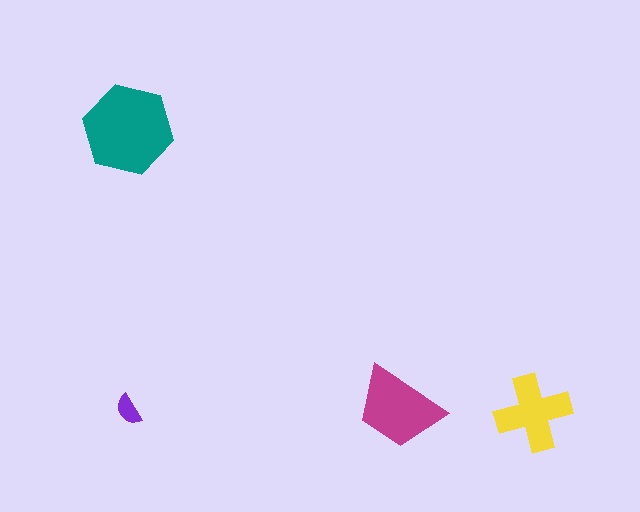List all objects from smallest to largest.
The purple semicircle, the yellow cross, the magenta trapezoid, the teal hexagon.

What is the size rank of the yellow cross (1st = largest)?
3rd.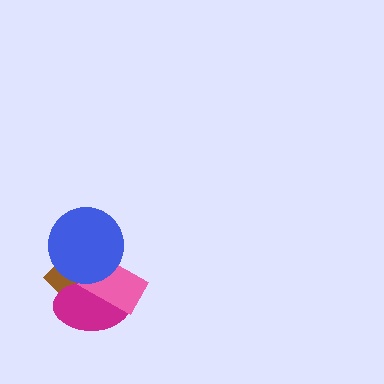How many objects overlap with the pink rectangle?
3 objects overlap with the pink rectangle.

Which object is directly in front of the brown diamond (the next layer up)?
The magenta ellipse is directly in front of the brown diamond.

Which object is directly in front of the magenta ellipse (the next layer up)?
The pink rectangle is directly in front of the magenta ellipse.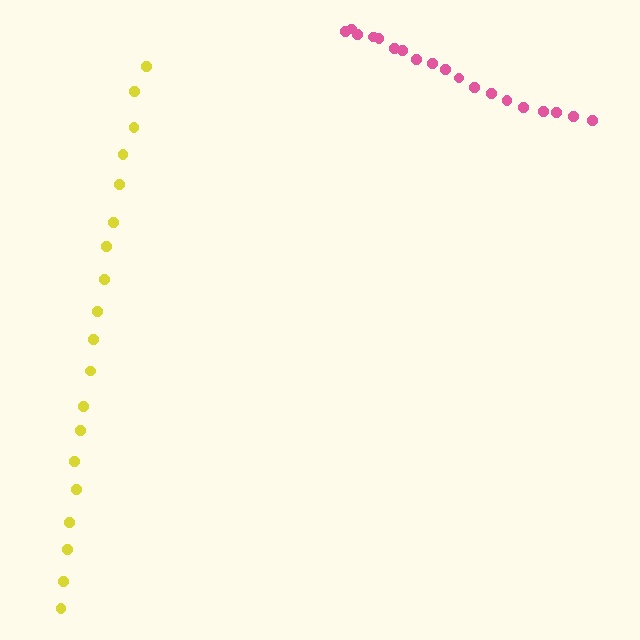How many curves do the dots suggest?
There are 2 distinct paths.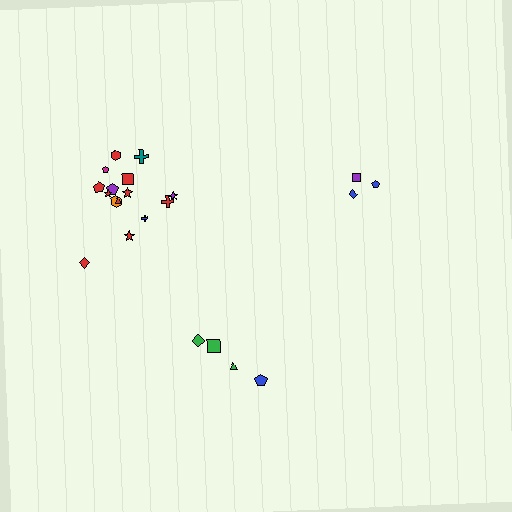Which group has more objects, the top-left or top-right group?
The top-left group.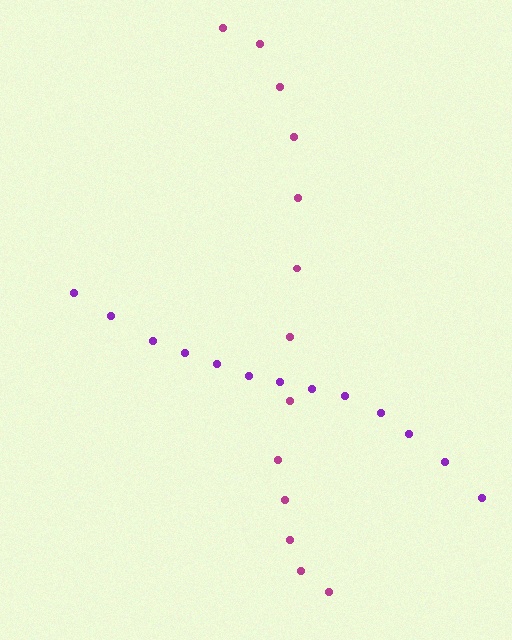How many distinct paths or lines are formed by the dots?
There are 2 distinct paths.